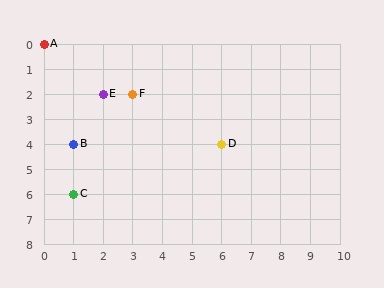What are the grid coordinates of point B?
Point B is at grid coordinates (1, 4).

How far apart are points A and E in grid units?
Points A and E are 2 columns and 2 rows apart (about 2.8 grid units diagonally).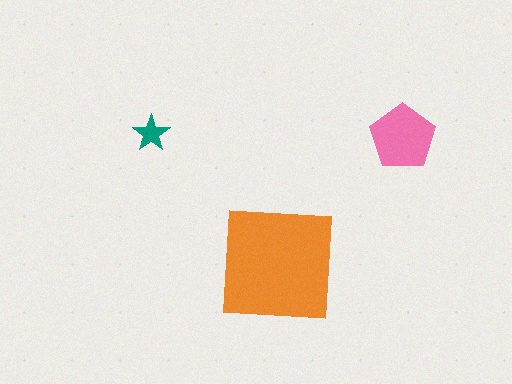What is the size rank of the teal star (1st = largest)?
3rd.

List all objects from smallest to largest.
The teal star, the pink pentagon, the orange square.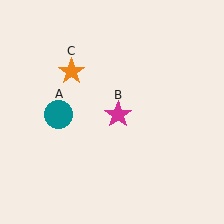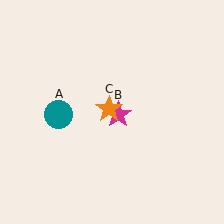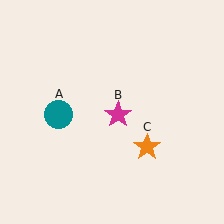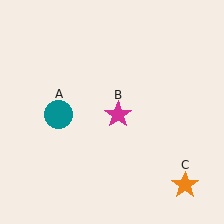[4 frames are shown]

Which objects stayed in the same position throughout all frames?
Teal circle (object A) and magenta star (object B) remained stationary.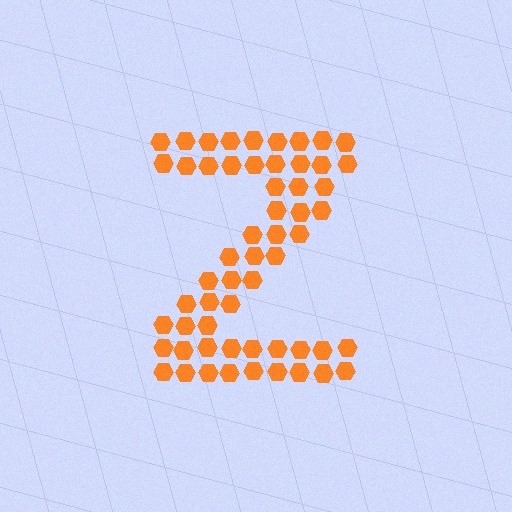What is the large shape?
The large shape is the letter Z.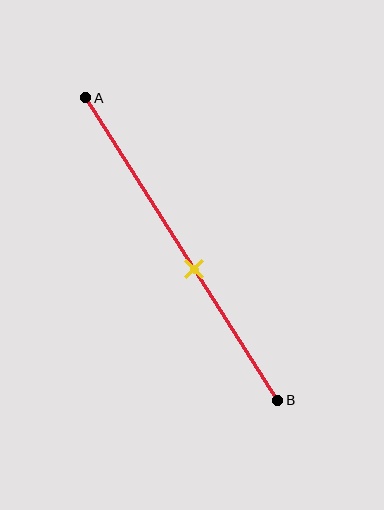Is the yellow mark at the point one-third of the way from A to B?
No, the mark is at about 55% from A, not at the 33% one-third point.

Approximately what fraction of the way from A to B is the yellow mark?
The yellow mark is approximately 55% of the way from A to B.